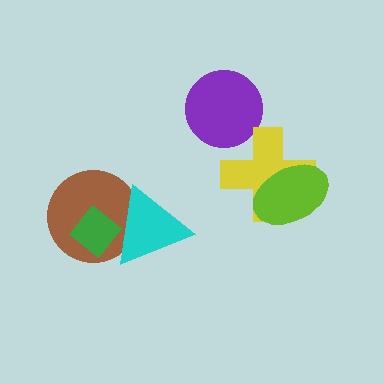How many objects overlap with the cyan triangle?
2 objects overlap with the cyan triangle.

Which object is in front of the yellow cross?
The lime ellipse is in front of the yellow cross.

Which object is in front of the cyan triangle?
The green diamond is in front of the cyan triangle.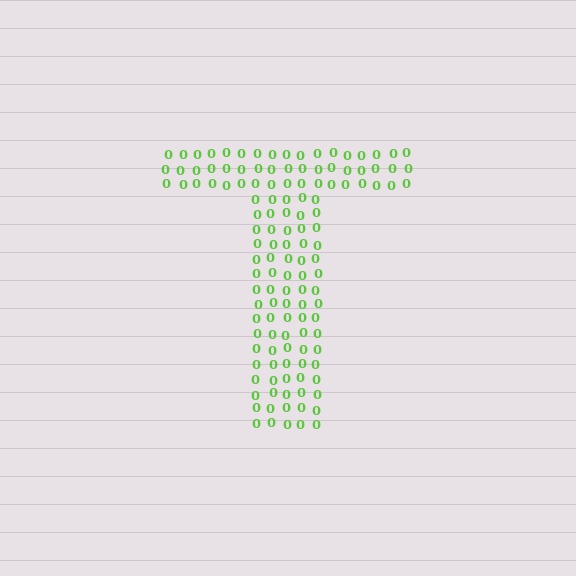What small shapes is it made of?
It is made of small digit 0's.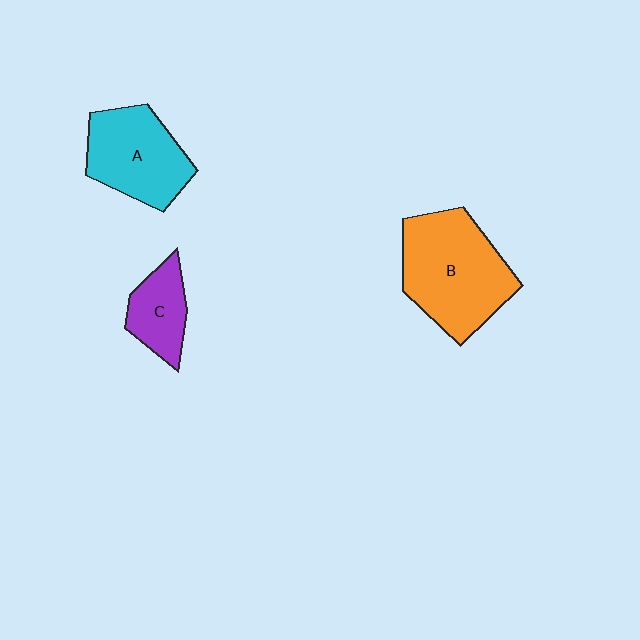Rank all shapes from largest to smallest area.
From largest to smallest: B (orange), A (cyan), C (purple).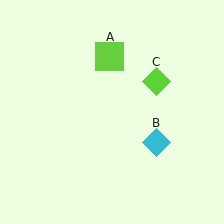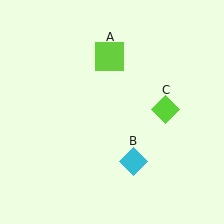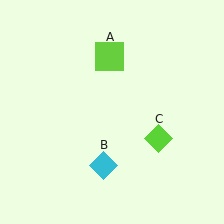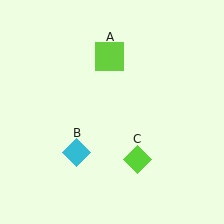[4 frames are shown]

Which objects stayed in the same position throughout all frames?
Lime square (object A) remained stationary.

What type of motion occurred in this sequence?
The cyan diamond (object B), lime diamond (object C) rotated clockwise around the center of the scene.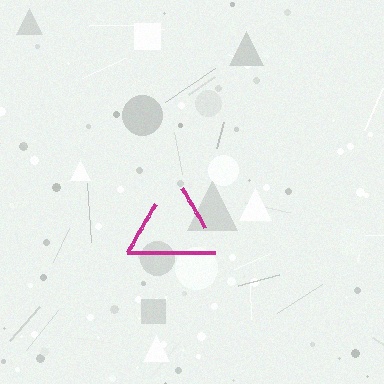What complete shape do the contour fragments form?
The contour fragments form a triangle.